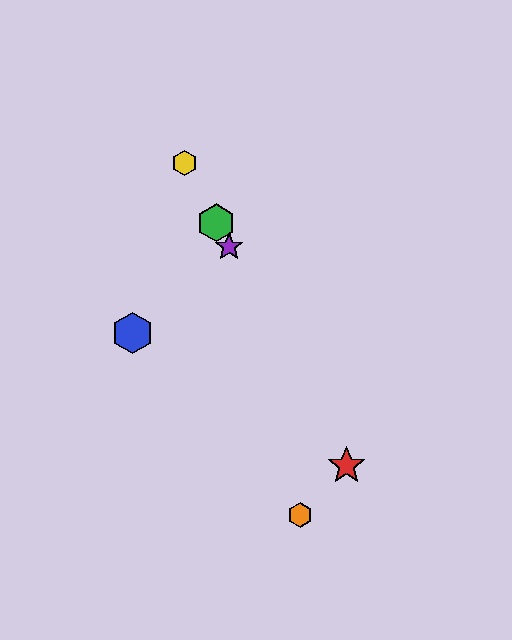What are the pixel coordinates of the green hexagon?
The green hexagon is at (216, 223).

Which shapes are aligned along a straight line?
The red star, the green hexagon, the yellow hexagon, the purple star are aligned along a straight line.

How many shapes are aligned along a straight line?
4 shapes (the red star, the green hexagon, the yellow hexagon, the purple star) are aligned along a straight line.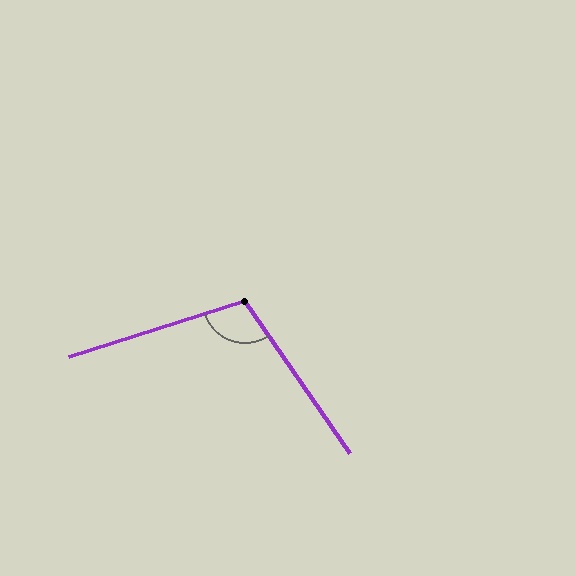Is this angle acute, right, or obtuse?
It is obtuse.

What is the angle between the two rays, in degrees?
Approximately 107 degrees.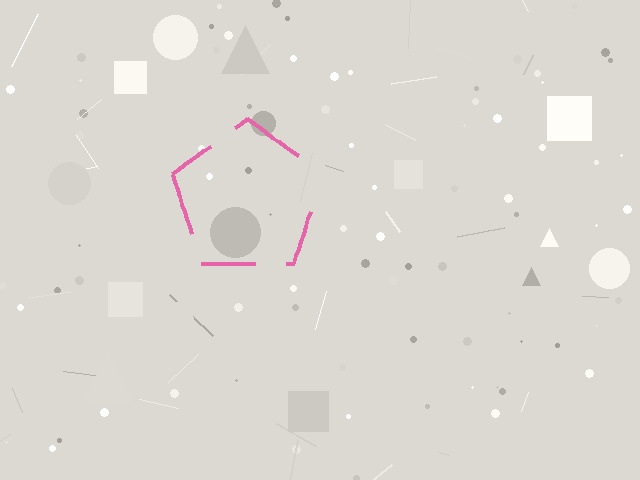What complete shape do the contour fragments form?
The contour fragments form a pentagon.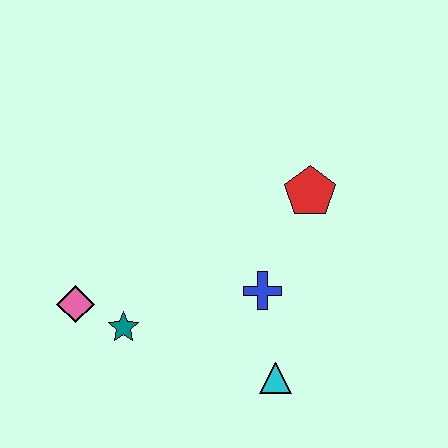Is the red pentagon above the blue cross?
Yes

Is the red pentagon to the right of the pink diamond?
Yes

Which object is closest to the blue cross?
The cyan triangle is closest to the blue cross.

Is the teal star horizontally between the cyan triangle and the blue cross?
No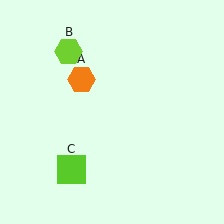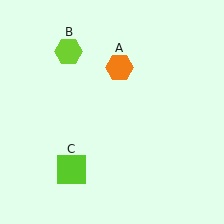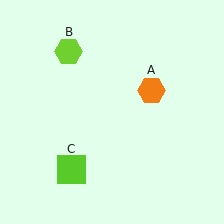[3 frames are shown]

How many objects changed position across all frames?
1 object changed position: orange hexagon (object A).